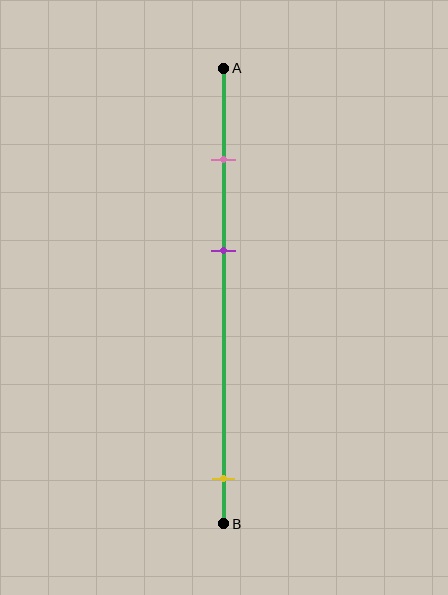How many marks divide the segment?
There are 3 marks dividing the segment.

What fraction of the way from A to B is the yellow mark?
The yellow mark is approximately 90% (0.9) of the way from A to B.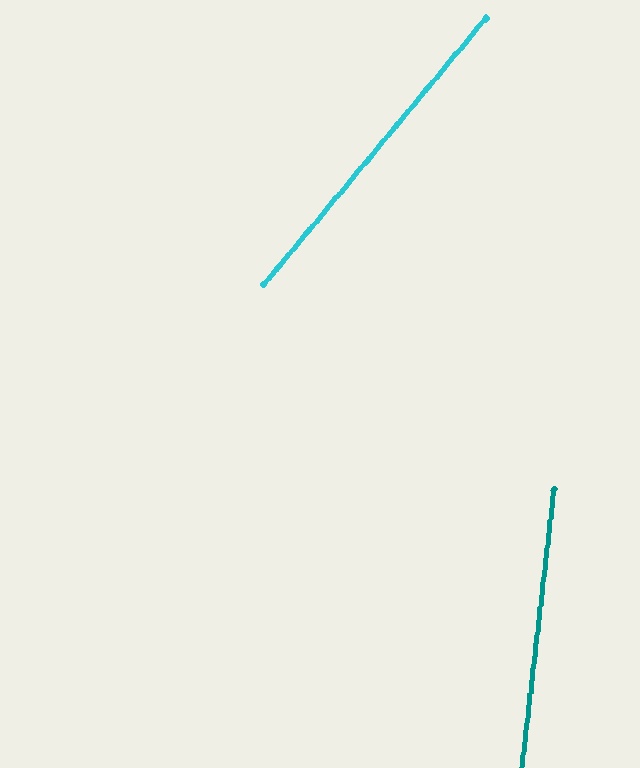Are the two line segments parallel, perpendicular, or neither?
Neither parallel nor perpendicular — they differ by about 33°.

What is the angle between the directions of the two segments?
Approximately 33 degrees.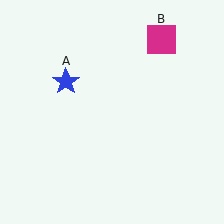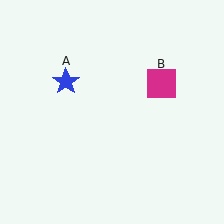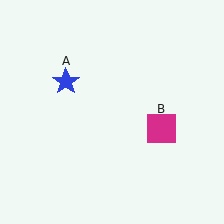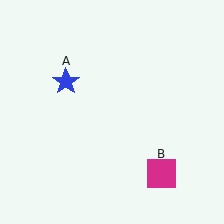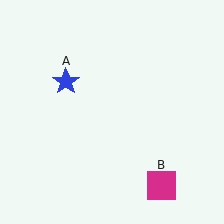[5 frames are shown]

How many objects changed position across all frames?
1 object changed position: magenta square (object B).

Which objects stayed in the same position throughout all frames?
Blue star (object A) remained stationary.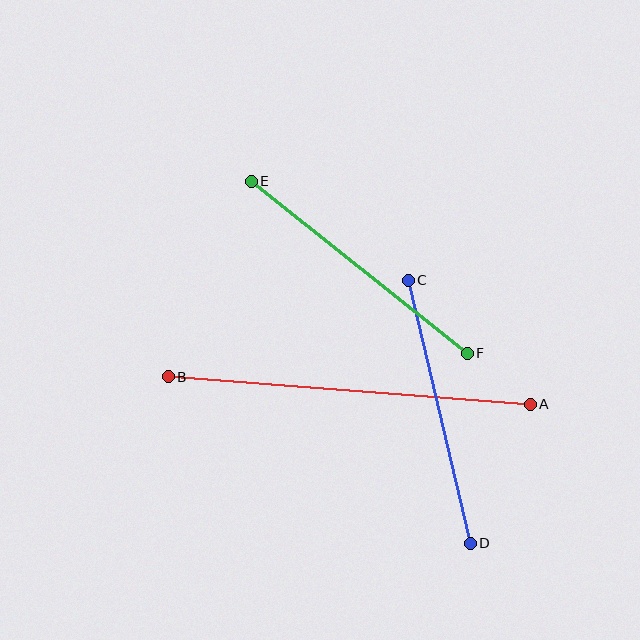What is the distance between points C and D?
The distance is approximately 270 pixels.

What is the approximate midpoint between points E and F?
The midpoint is at approximately (359, 267) pixels.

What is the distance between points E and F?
The distance is approximately 276 pixels.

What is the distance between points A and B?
The distance is approximately 363 pixels.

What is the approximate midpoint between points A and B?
The midpoint is at approximately (349, 391) pixels.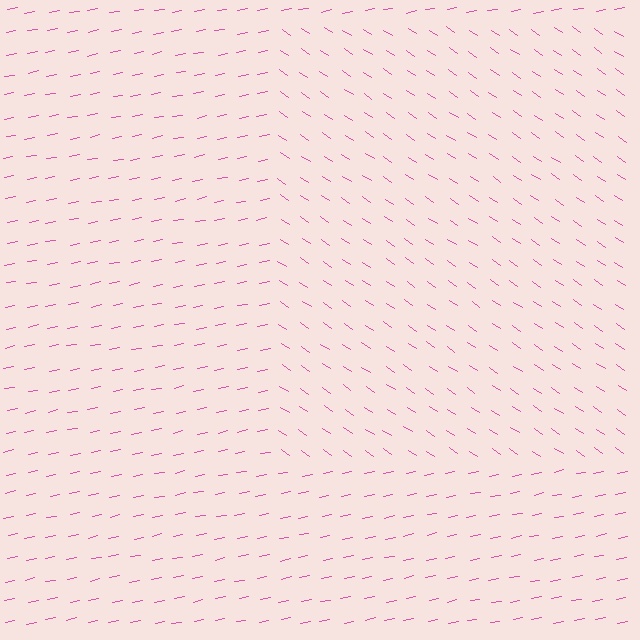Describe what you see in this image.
The image is filled with small pink line segments. A rectangle region in the image has lines oriented differently from the surrounding lines, creating a visible texture boundary.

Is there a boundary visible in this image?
Yes, there is a texture boundary formed by a change in line orientation.